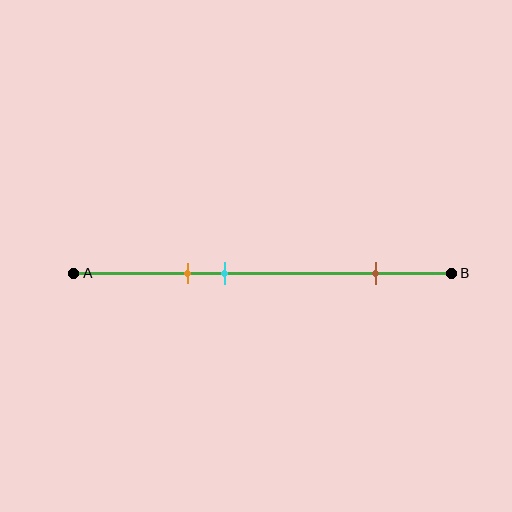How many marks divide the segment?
There are 3 marks dividing the segment.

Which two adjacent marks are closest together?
The orange and cyan marks are the closest adjacent pair.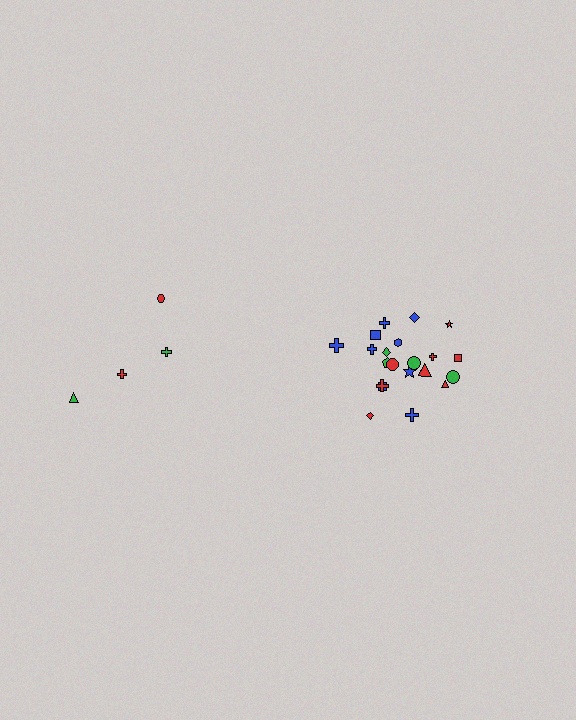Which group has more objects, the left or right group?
The right group.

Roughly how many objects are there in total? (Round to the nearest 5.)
Roughly 25 objects in total.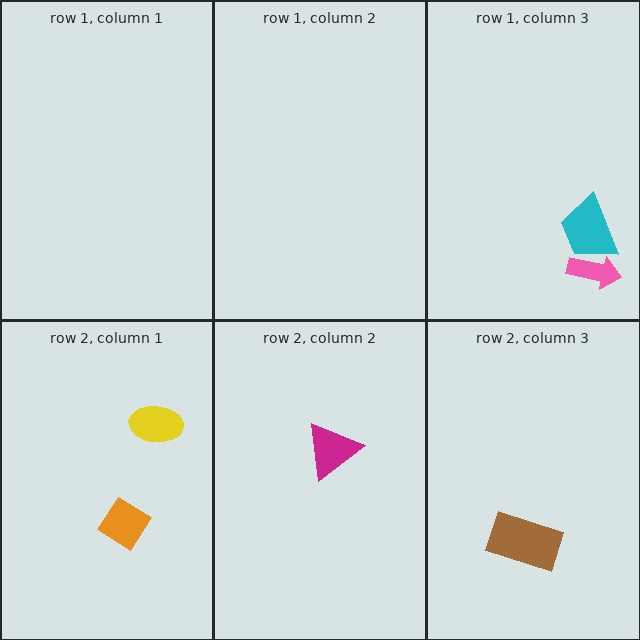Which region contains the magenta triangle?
The row 2, column 2 region.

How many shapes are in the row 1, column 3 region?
2.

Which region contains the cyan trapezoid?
The row 1, column 3 region.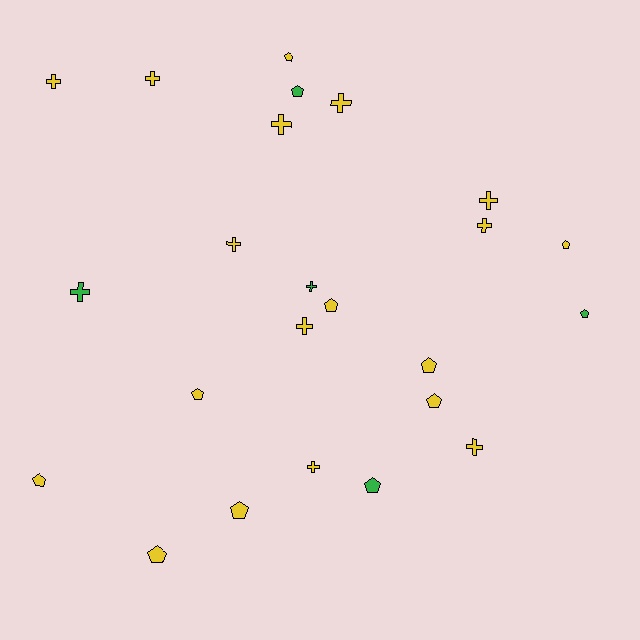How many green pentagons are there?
There are 3 green pentagons.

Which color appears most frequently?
Yellow, with 19 objects.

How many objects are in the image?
There are 24 objects.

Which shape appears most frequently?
Pentagon, with 12 objects.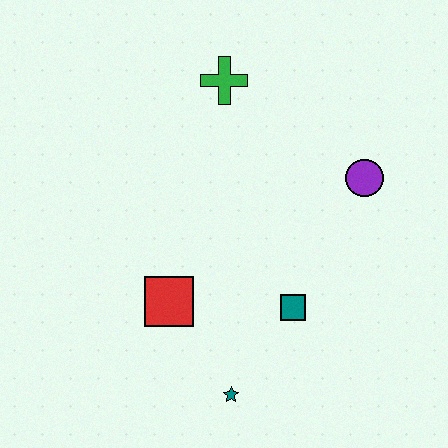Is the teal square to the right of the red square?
Yes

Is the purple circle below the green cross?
Yes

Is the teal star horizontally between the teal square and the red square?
Yes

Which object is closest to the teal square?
The teal star is closest to the teal square.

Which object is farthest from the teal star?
The green cross is farthest from the teal star.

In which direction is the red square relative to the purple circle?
The red square is to the left of the purple circle.